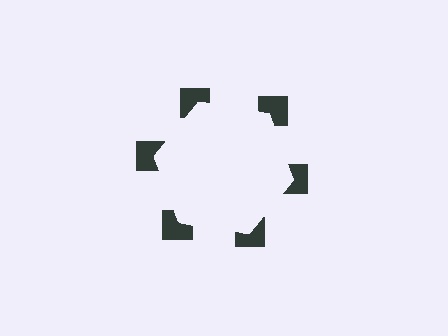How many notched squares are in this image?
There are 6 — one at each vertex of the illusory hexagon.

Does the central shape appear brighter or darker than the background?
It typically appears slightly brighter than the background, even though no actual brightness change is drawn.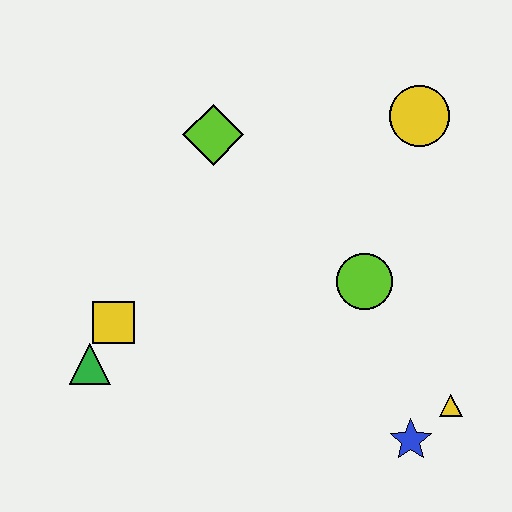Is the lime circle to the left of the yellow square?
No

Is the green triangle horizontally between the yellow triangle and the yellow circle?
No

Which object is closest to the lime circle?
The yellow triangle is closest to the lime circle.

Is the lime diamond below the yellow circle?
Yes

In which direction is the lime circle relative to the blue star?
The lime circle is above the blue star.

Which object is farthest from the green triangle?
The yellow circle is farthest from the green triangle.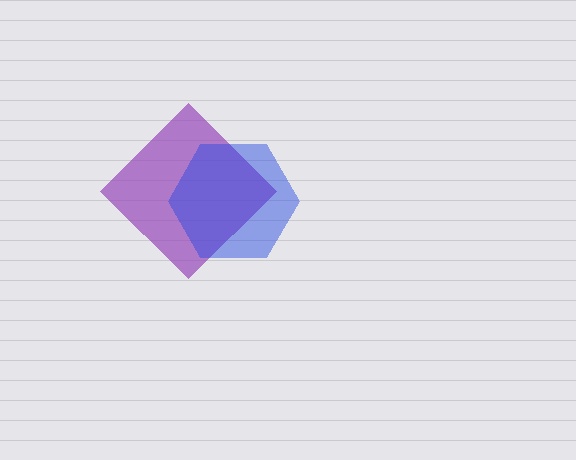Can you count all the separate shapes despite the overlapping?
Yes, there are 2 separate shapes.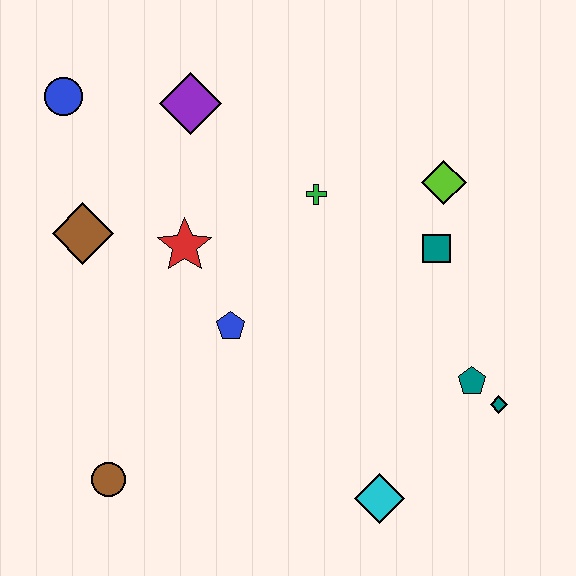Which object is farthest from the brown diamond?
The teal diamond is farthest from the brown diamond.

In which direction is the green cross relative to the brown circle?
The green cross is above the brown circle.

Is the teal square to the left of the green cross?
No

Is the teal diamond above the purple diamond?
No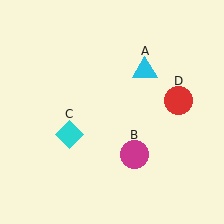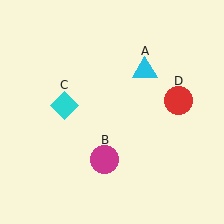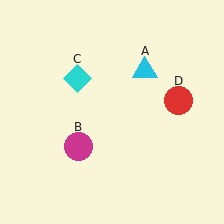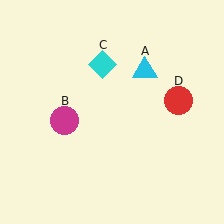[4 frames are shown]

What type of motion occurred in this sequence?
The magenta circle (object B), cyan diamond (object C) rotated clockwise around the center of the scene.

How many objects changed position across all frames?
2 objects changed position: magenta circle (object B), cyan diamond (object C).